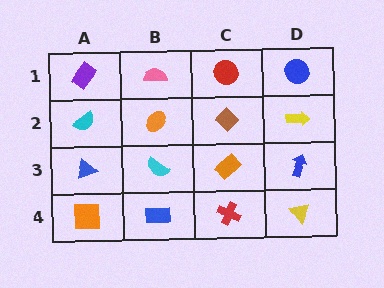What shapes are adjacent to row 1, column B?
An orange ellipse (row 2, column B), a purple rectangle (row 1, column A), a red circle (row 1, column C).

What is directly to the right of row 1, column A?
A pink semicircle.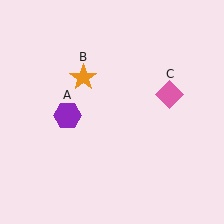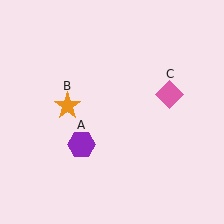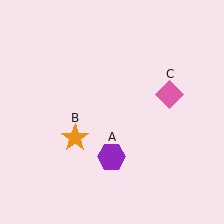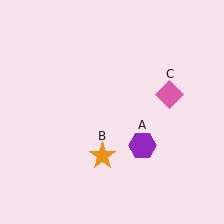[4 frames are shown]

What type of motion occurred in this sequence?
The purple hexagon (object A), orange star (object B) rotated counterclockwise around the center of the scene.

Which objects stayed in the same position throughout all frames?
Pink diamond (object C) remained stationary.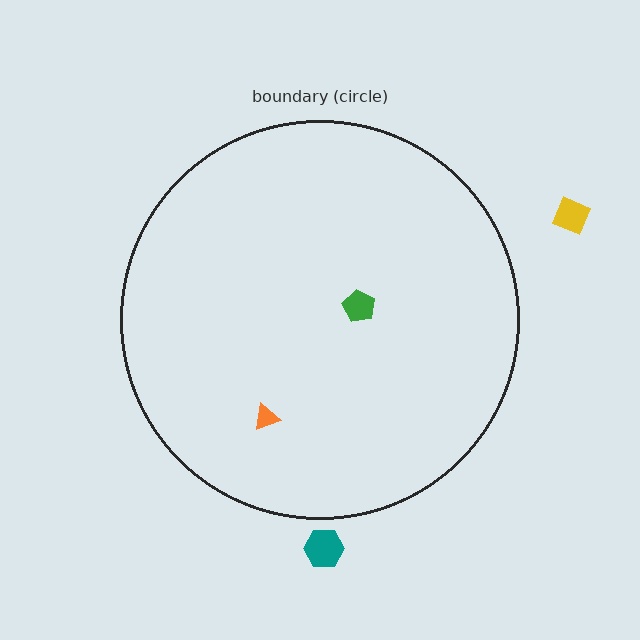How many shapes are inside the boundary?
2 inside, 2 outside.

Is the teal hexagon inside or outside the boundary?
Outside.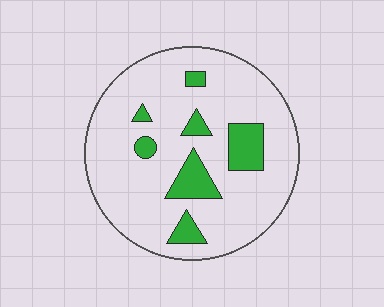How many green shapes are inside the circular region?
7.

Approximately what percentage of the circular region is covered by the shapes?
Approximately 15%.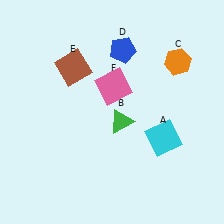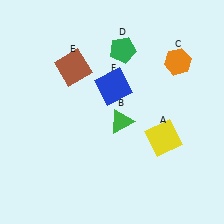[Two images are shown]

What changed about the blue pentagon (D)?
In Image 1, D is blue. In Image 2, it changed to green.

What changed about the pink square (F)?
In Image 1, F is pink. In Image 2, it changed to blue.